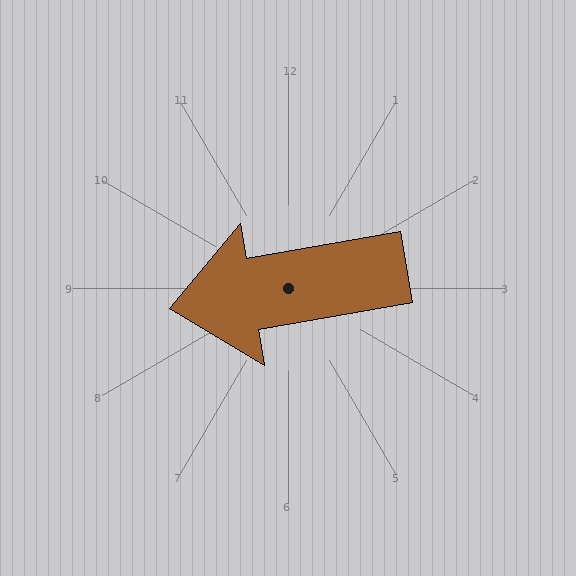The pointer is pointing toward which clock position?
Roughly 9 o'clock.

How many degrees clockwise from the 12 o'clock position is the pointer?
Approximately 260 degrees.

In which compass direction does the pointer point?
West.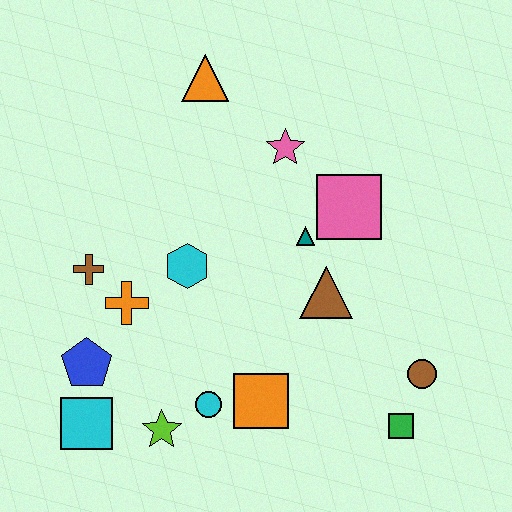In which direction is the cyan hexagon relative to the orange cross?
The cyan hexagon is to the right of the orange cross.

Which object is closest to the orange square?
The cyan circle is closest to the orange square.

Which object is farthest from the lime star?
The orange triangle is farthest from the lime star.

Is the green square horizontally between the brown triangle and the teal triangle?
No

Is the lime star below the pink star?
Yes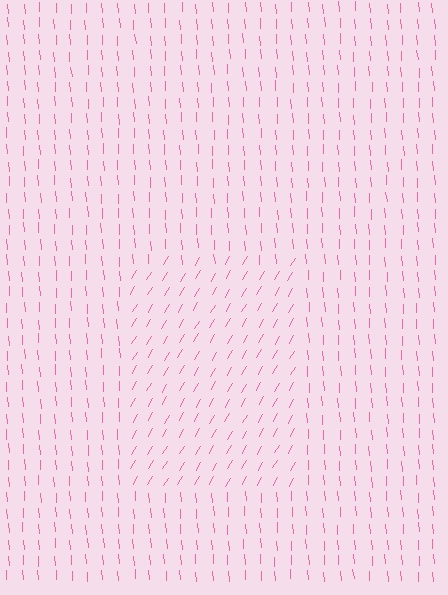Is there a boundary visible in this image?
Yes, there is a texture boundary formed by a change in line orientation.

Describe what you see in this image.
The image is filled with small pink line segments. A rectangle region in the image has lines oriented differently from the surrounding lines, creating a visible texture boundary.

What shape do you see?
I see a rectangle.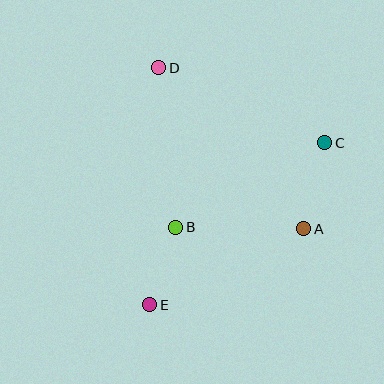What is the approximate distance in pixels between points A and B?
The distance between A and B is approximately 128 pixels.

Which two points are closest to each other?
Points B and E are closest to each other.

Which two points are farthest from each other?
Points C and E are farthest from each other.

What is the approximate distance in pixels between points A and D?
The distance between A and D is approximately 216 pixels.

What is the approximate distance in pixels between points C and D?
The distance between C and D is approximately 182 pixels.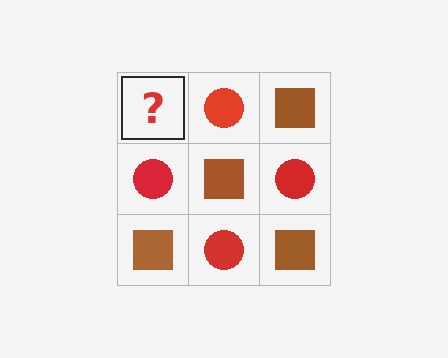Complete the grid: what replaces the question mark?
The question mark should be replaced with a brown square.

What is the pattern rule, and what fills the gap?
The rule is that it alternates brown square and red circle in a checkerboard pattern. The gap should be filled with a brown square.